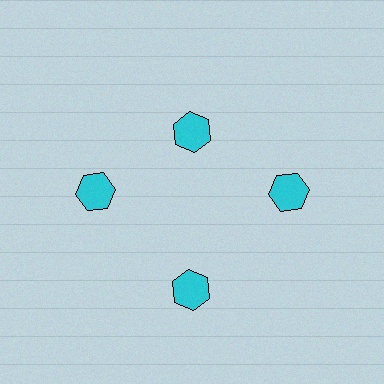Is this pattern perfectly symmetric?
No. The 4 cyan hexagons are arranged in a ring, but one element near the 12 o'clock position is pulled inward toward the center, breaking the 4-fold rotational symmetry.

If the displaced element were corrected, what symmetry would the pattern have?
It would have 4-fold rotational symmetry — the pattern would map onto itself every 90 degrees.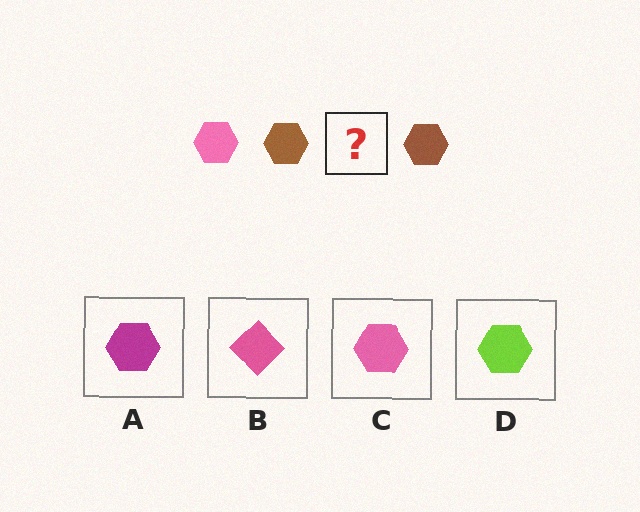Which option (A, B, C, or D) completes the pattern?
C.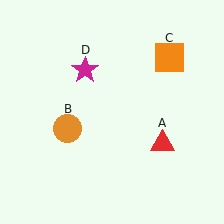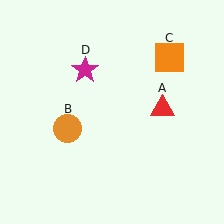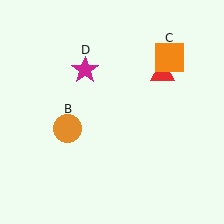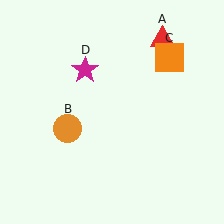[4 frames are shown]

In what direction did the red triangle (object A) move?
The red triangle (object A) moved up.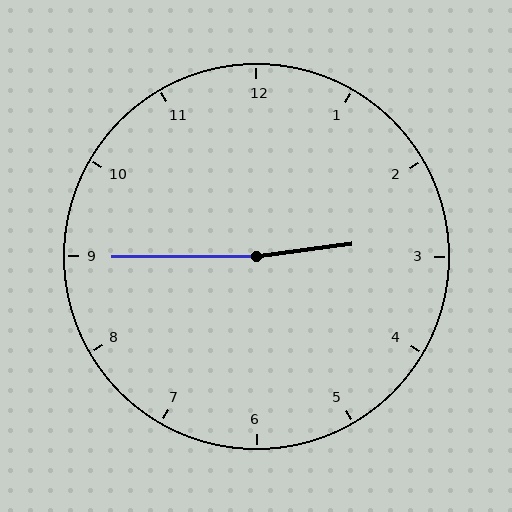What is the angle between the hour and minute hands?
Approximately 172 degrees.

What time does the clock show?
2:45.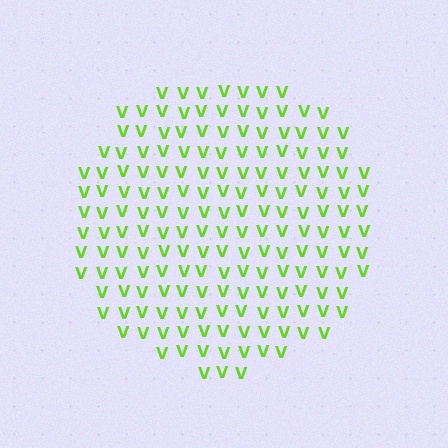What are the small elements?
The small elements are letter V's.